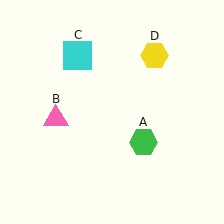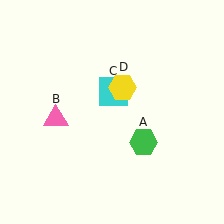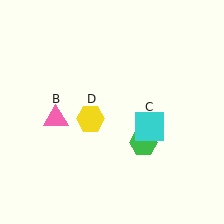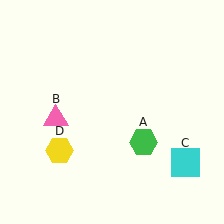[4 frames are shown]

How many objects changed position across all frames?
2 objects changed position: cyan square (object C), yellow hexagon (object D).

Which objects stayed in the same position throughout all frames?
Green hexagon (object A) and pink triangle (object B) remained stationary.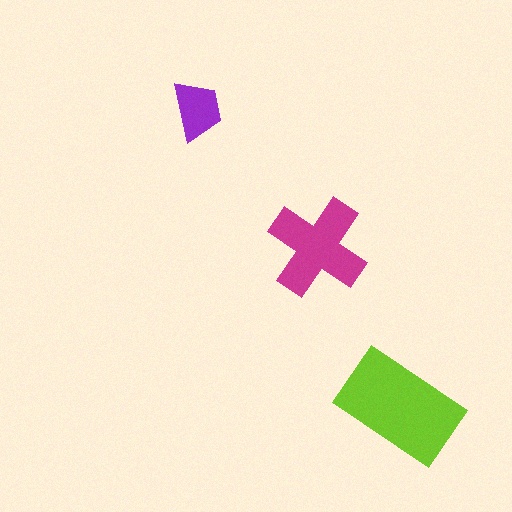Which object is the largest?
The lime rectangle.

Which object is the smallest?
The purple trapezoid.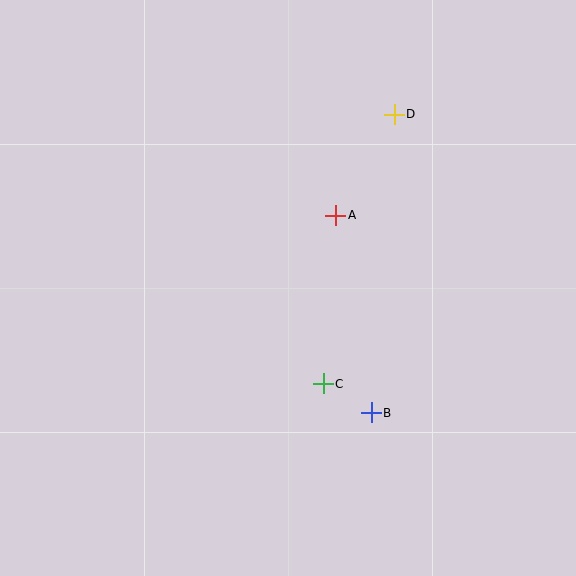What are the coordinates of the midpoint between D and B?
The midpoint between D and B is at (383, 264).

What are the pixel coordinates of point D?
Point D is at (394, 114).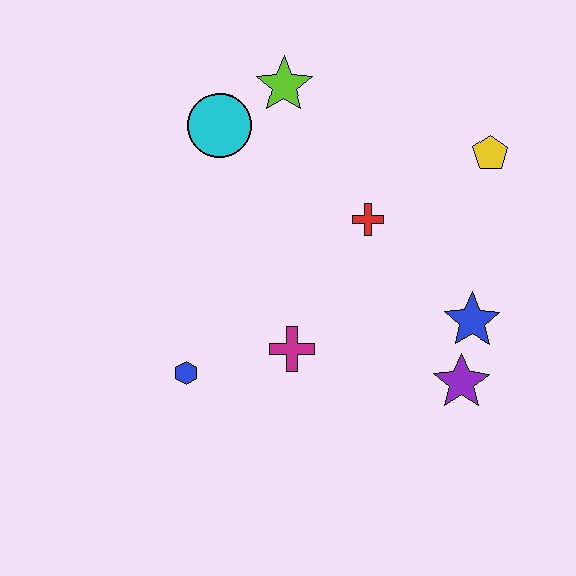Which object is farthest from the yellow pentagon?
The blue hexagon is farthest from the yellow pentagon.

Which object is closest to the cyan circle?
The lime star is closest to the cyan circle.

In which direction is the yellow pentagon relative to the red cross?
The yellow pentagon is to the right of the red cross.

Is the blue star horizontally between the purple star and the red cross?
No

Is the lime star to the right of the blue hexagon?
Yes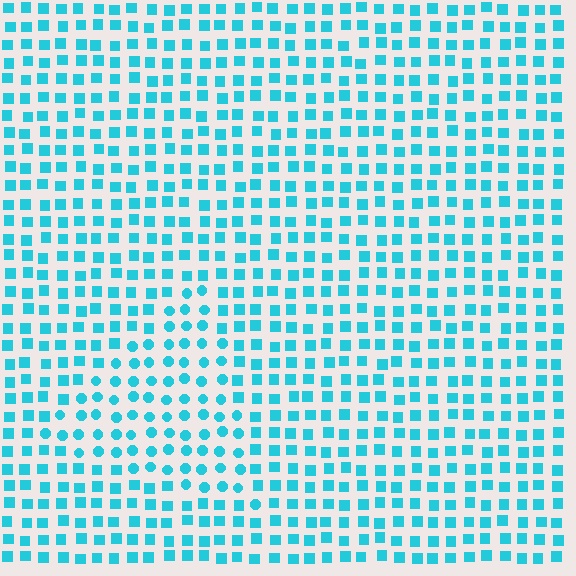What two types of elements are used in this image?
The image uses circles inside the triangle region and squares outside it.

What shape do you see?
I see a triangle.